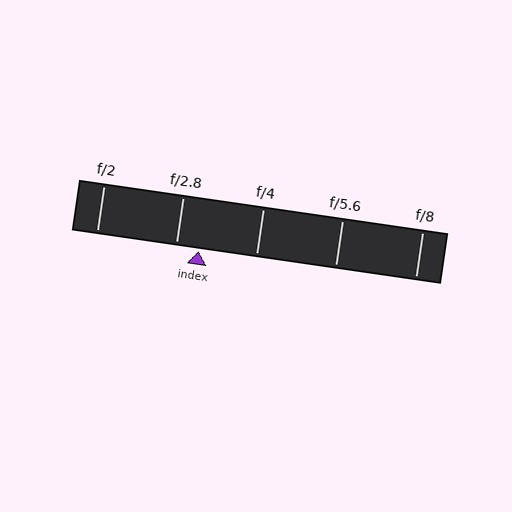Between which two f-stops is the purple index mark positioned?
The index mark is between f/2.8 and f/4.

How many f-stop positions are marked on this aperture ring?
There are 5 f-stop positions marked.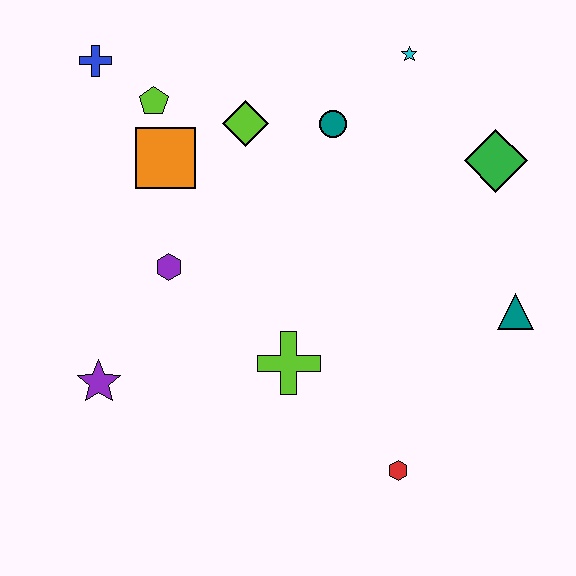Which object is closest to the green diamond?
The cyan star is closest to the green diamond.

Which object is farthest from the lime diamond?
The red hexagon is farthest from the lime diamond.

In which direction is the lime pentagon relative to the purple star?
The lime pentagon is above the purple star.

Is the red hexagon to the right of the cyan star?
No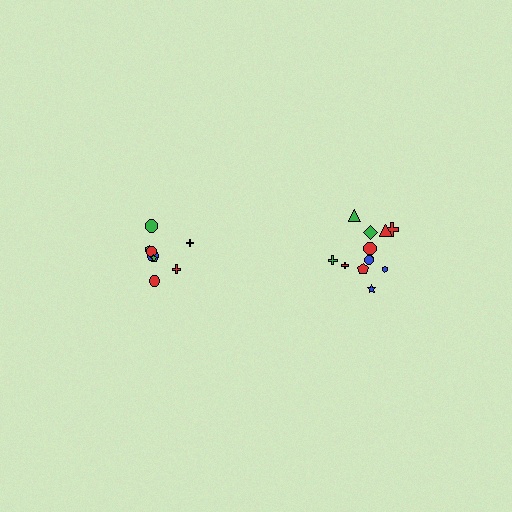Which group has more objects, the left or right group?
The right group.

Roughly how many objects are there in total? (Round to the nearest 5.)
Roughly 20 objects in total.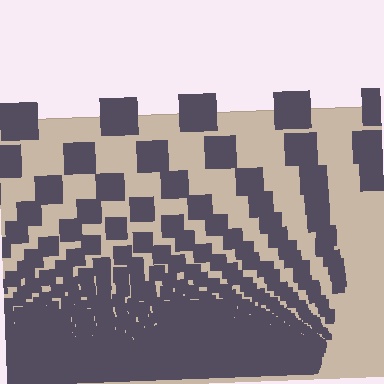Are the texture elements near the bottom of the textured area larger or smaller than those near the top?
Smaller. The gradient is inverted — elements near the bottom are smaller and denser.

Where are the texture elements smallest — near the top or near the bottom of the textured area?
Near the bottom.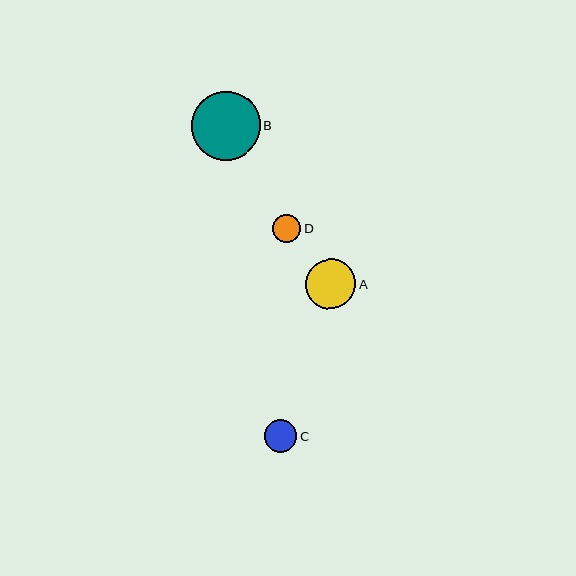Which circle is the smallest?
Circle D is the smallest with a size of approximately 28 pixels.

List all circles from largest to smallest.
From largest to smallest: B, A, C, D.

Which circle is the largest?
Circle B is the largest with a size of approximately 69 pixels.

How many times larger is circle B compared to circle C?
Circle B is approximately 2.1 times the size of circle C.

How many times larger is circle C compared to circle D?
Circle C is approximately 1.1 times the size of circle D.